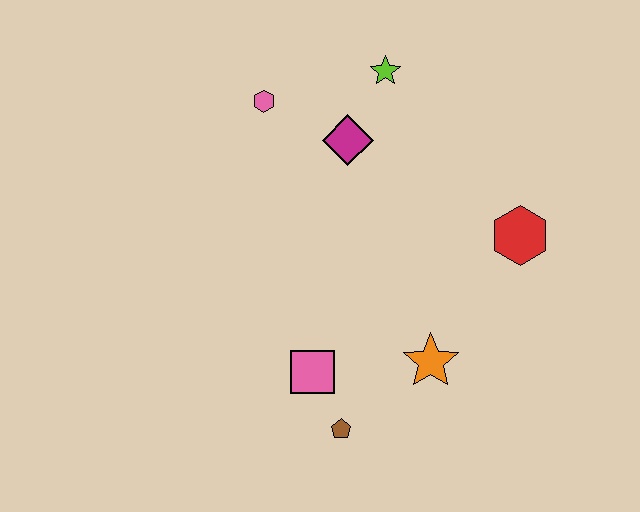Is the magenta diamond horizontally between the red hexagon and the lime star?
No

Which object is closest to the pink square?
The brown pentagon is closest to the pink square.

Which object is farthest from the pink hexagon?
The brown pentagon is farthest from the pink hexagon.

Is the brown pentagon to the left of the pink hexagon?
No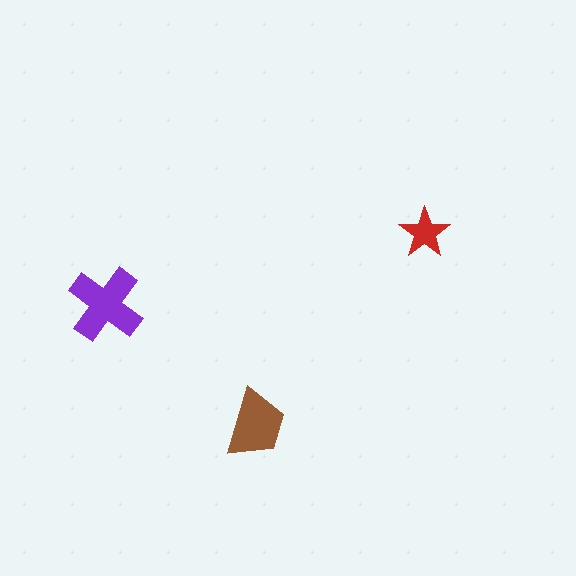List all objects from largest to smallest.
The purple cross, the brown trapezoid, the red star.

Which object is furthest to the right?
The red star is rightmost.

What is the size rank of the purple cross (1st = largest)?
1st.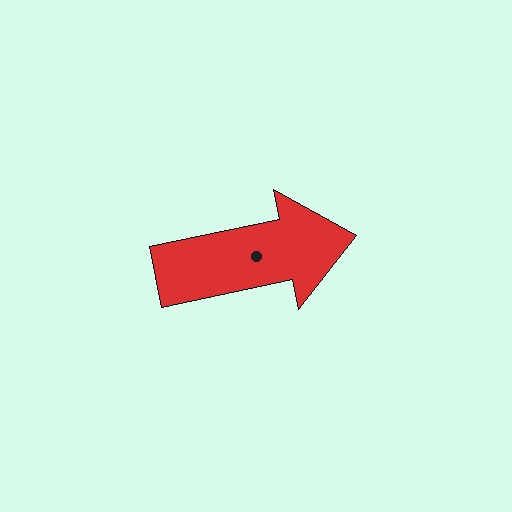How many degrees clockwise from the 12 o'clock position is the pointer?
Approximately 78 degrees.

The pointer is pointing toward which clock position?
Roughly 3 o'clock.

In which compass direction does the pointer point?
East.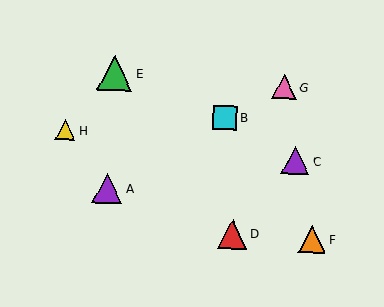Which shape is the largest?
The green triangle (labeled E) is the largest.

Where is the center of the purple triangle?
The center of the purple triangle is at (295, 160).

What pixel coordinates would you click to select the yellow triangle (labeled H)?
Click at (65, 130) to select the yellow triangle H.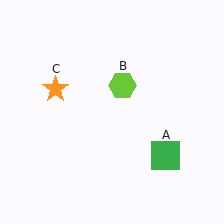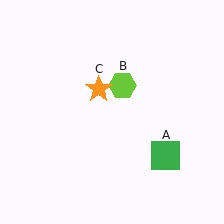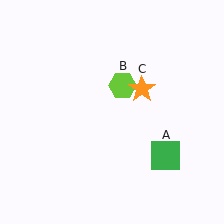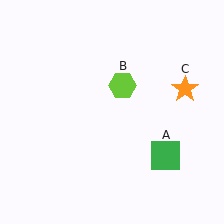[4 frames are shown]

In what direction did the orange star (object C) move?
The orange star (object C) moved right.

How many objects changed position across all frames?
1 object changed position: orange star (object C).